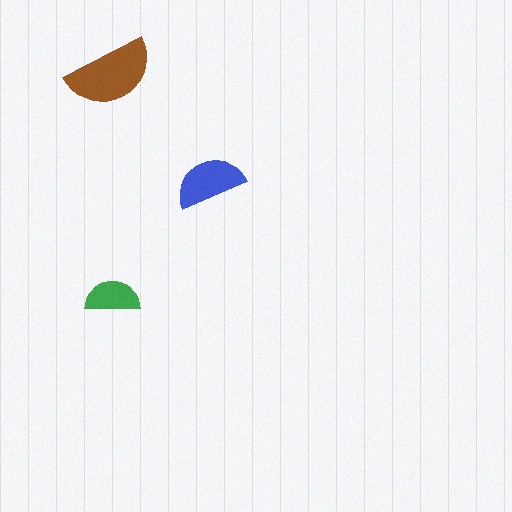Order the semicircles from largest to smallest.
the brown one, the blue one, the green one.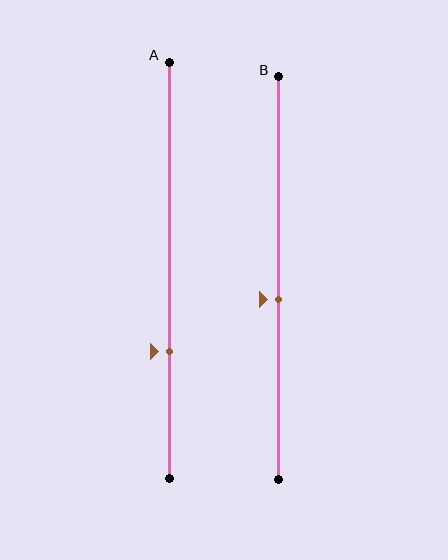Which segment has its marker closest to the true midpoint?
Segment B has its marker closest to the true midpoint.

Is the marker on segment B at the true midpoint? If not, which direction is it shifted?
No, the marker on segment B is shifted downward by about 5% of the segment length.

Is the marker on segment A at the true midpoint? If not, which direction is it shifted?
No, the marker on segment A is shifted downward by about 20% of the segment length.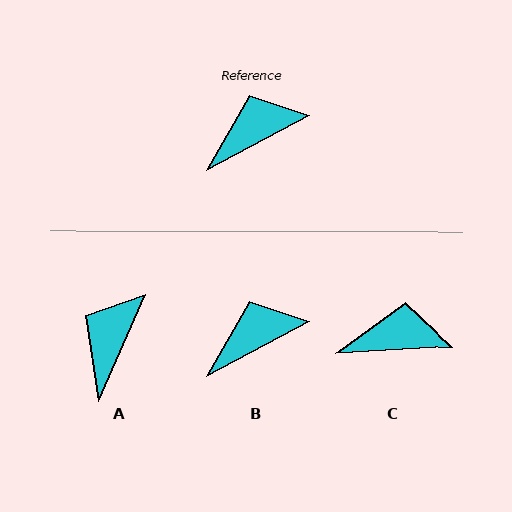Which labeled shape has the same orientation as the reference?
B.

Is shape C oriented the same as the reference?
No, it is off by about 24 degrees.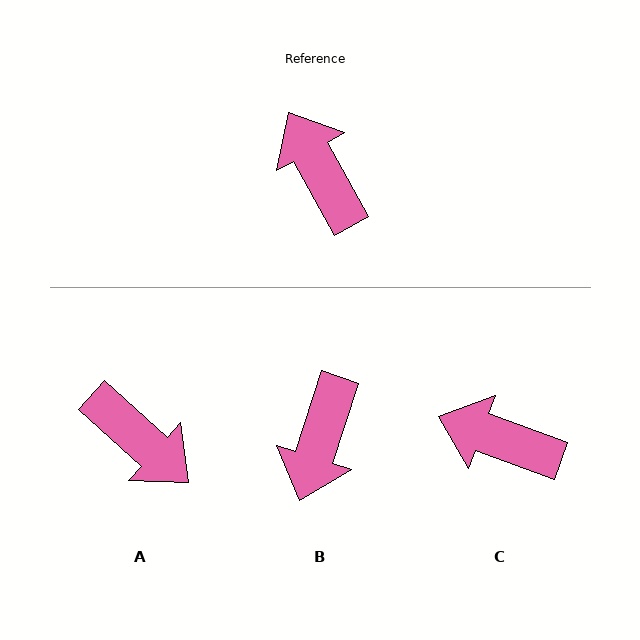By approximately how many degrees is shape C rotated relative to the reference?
Approximately 41 degrees counter-clockwise.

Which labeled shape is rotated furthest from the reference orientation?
A, about 161 degrees away.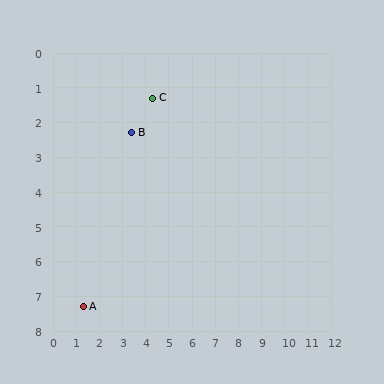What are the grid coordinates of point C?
Point C is at approximately (4.3, 1.3).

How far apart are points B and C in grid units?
Points B and C are about 1.3 grid units apart.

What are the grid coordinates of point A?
Point A is at approximately (1.3, 7.3).